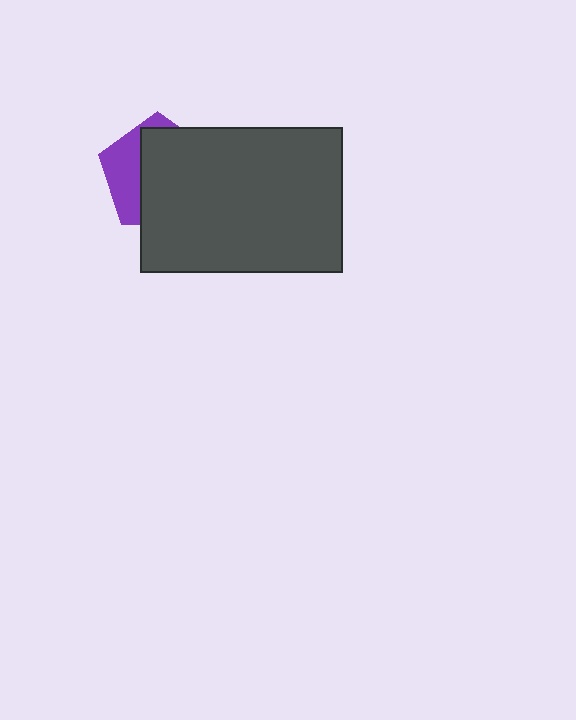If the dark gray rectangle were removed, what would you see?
You would see the complete purple pentagon.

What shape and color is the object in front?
The object in front is a dark gray rectangle.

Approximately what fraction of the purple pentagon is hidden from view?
Roughly 67% of the purple pentagon is hidden behind the dark gray rectangle.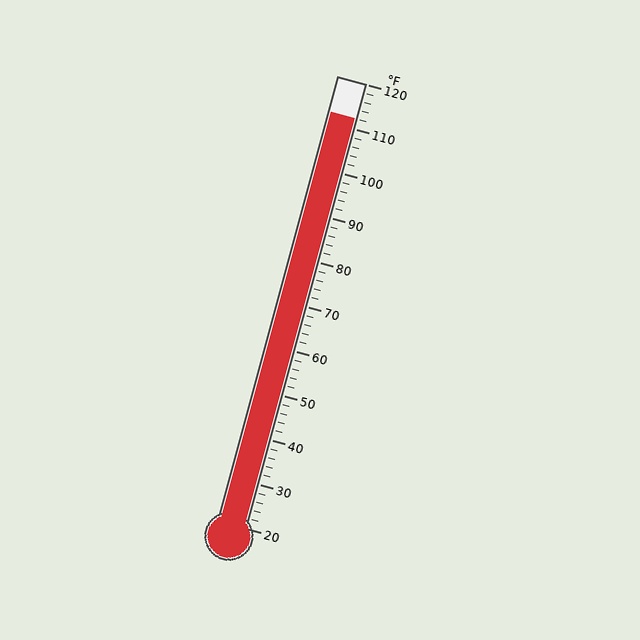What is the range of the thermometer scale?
The thermometer scale ranges from 20°F to 120°F.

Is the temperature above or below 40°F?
The temperature is above 40°F.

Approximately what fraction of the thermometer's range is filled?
The thermometer is filled to approximately 90% of its range.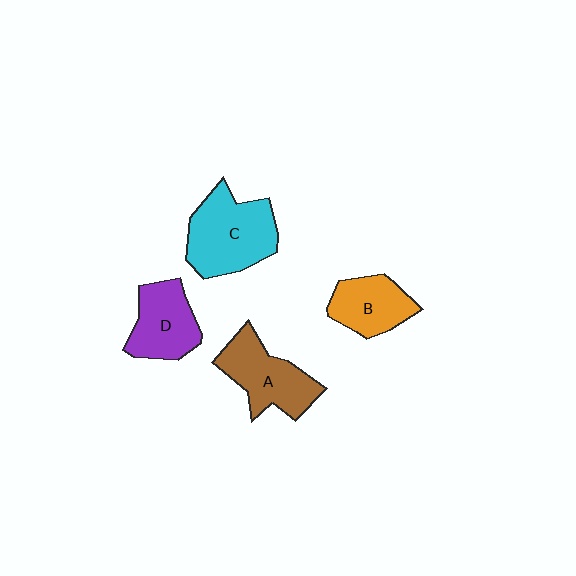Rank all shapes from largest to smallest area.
From largest to smallest: C (cyan), A (brown), D (purple), B (orange).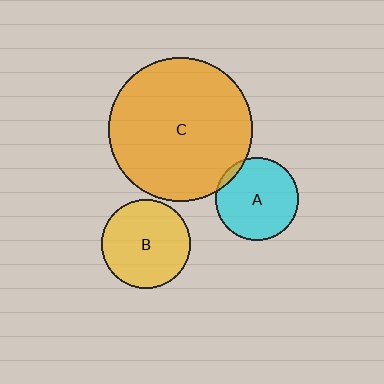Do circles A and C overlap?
Yes.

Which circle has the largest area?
Circle C (orange).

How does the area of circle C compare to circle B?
Approximately 2.6 times.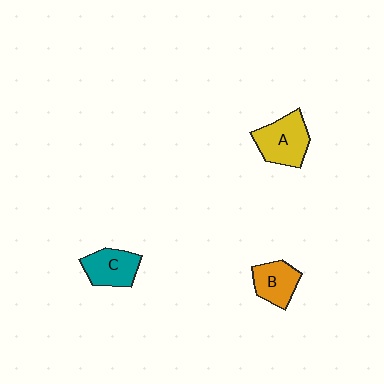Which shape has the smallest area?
Shape B (orange).